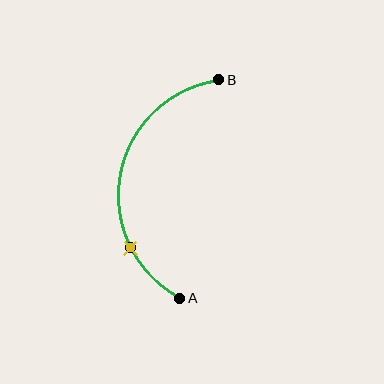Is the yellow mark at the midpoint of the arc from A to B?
No. The yellow mark lies on the arc but is closer to endpoint A. The arc midpoint would be at the point on the curve equidistant along the arc from both A and B.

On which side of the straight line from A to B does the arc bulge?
The arc bulges to the left of the straight line connecting A and B.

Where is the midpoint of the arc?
The arc midpoint is the point on the curve farthest from the straight line joining A and B. It sits to the left of that line.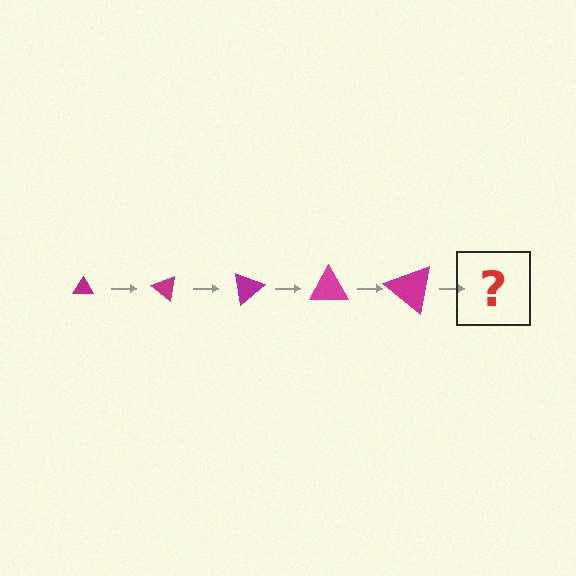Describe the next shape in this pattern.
It should be a triangle, larger than the previous one and rotated 200 degrees from the start.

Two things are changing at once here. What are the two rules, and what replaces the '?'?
The two rules are that the triangle grows larger each step and it rotates 40 degrees each step. The '?' should be a triangle, larger than the previous one and rotated 200 degrees from the start.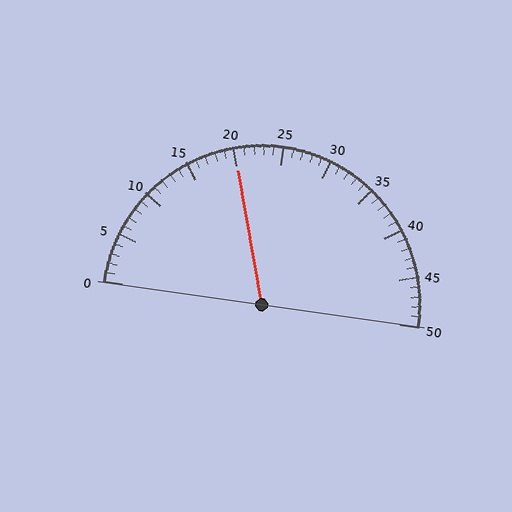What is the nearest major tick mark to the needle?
The nearest major tick mark is 20.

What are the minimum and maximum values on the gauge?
The gauge ranges from 0 to 50.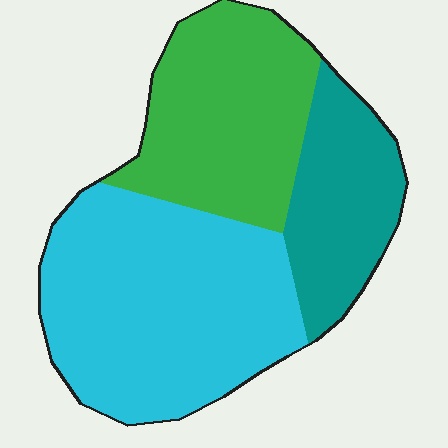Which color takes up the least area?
Teal, at roughly 20%.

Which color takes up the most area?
Cyan, at roughly 45%.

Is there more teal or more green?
Green.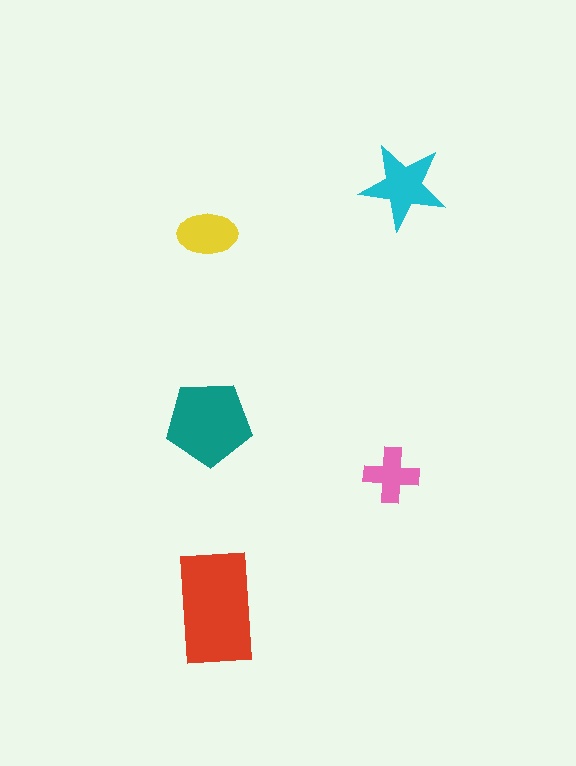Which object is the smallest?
The pink cross.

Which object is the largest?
The red rectangle.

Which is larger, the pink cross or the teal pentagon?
The teal pentagon.